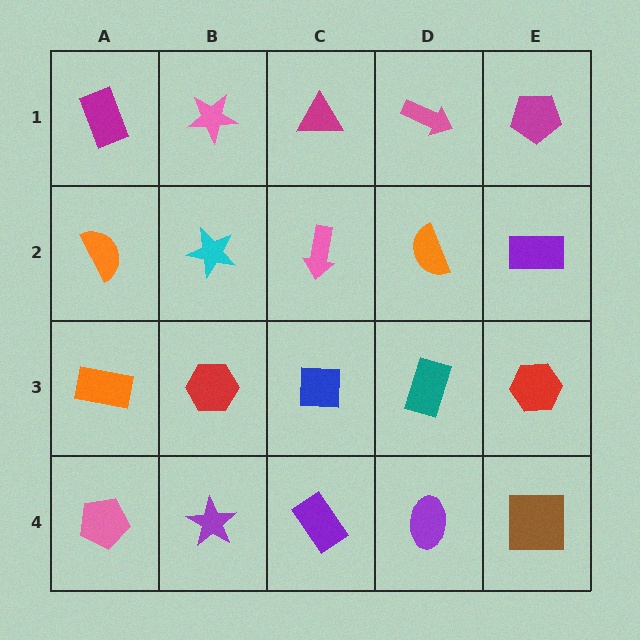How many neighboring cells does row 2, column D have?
4.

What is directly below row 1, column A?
An orange semicircle.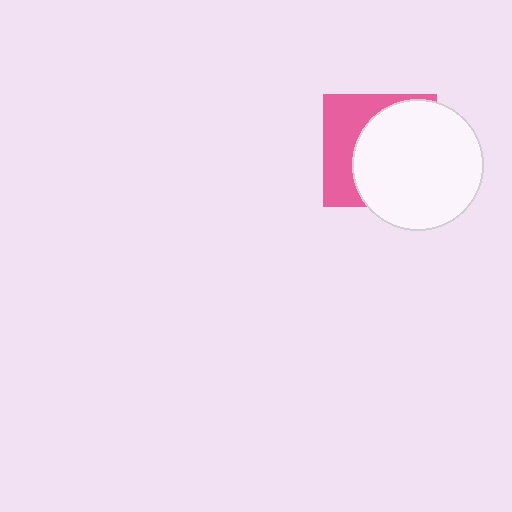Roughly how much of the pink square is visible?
A small part of it is visible (roughly 38%).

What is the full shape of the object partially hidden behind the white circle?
The partially hidden object is a pink square.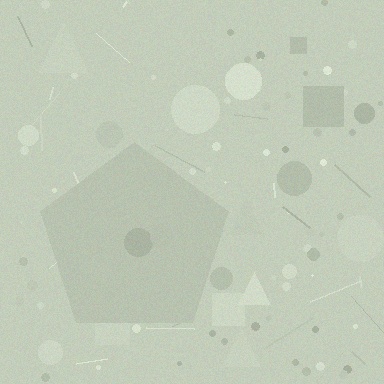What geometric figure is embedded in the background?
A pentagon is embedded in the background.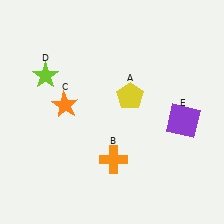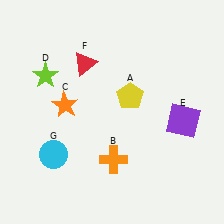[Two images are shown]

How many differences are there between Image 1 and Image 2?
There are 2 differences between the two images.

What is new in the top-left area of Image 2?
A red triangle (F) was added in the top-left area of Image 2.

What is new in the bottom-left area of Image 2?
A cyan circle (G) was added in the bottom-left area of Image 2.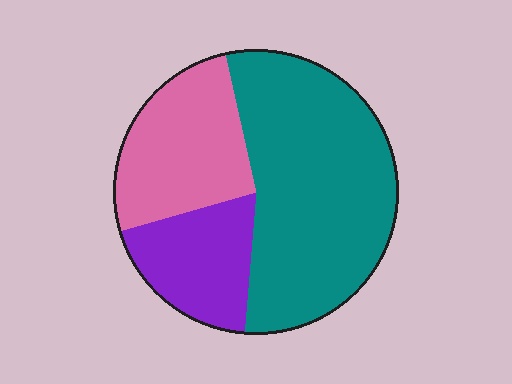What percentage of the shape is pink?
Pink covers around 25% of the shape.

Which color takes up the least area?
Purple, at roughly 20%.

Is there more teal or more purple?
Teal.